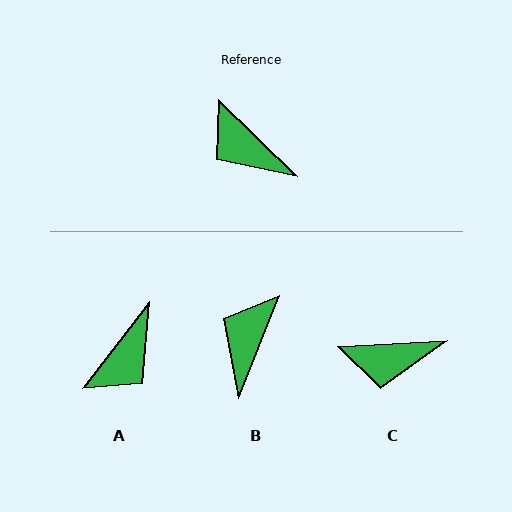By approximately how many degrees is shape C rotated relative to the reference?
Approximately 48 degrees counter-clockwise.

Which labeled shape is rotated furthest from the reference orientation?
A, about 97 degrees away.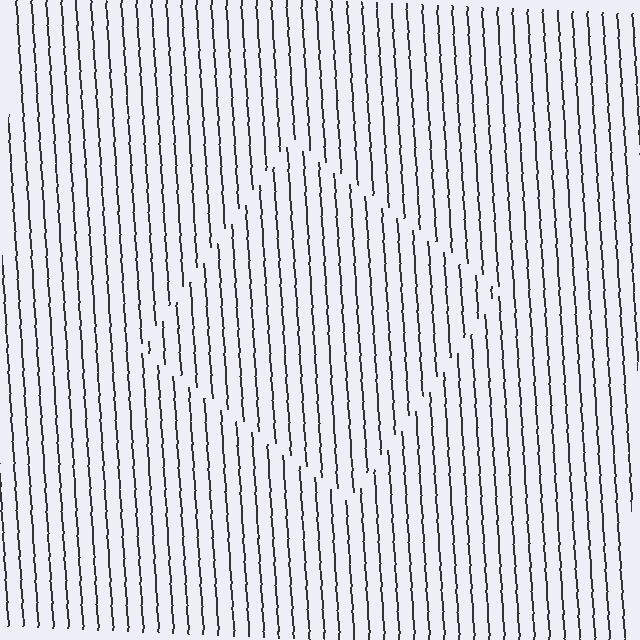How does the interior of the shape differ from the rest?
The interior of the shape contains the same grating, shifted by half a period — the contour is defined by the phase discontinuity where line-ends from the inner and outer gratings abut.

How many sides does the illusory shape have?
4 sides — the line-ends trace a square.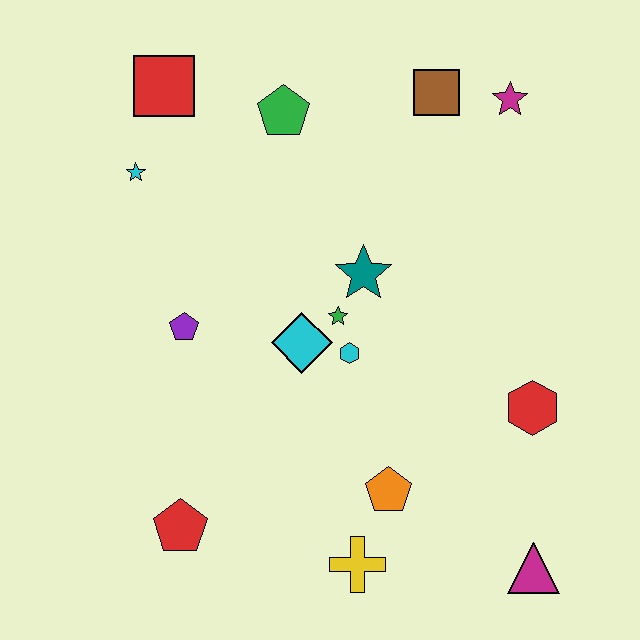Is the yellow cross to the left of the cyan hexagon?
No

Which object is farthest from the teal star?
The magenta triangle is farthest from the teal star.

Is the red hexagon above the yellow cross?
Yes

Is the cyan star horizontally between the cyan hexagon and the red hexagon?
No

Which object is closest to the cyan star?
The red square is closest to the cyan star.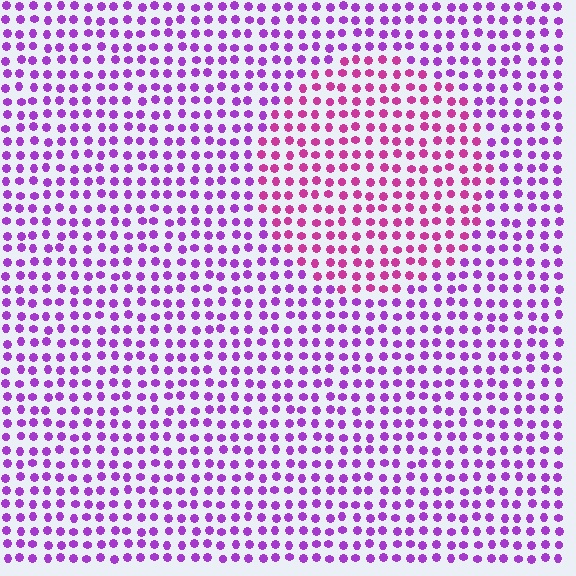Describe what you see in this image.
The image is filled with small purple elements in a uniform arrangement. A circle-shaped region is visible where the elements are tinted to a slightly different hue, forming a subtle color boundary.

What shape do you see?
I see a circle.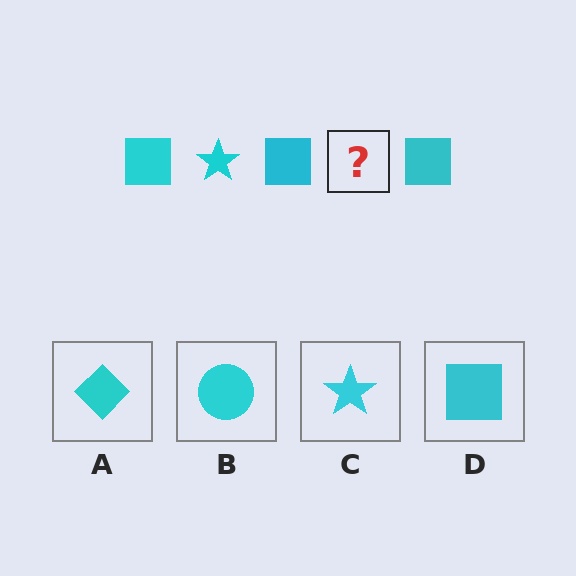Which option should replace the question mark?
Option C.